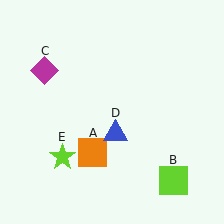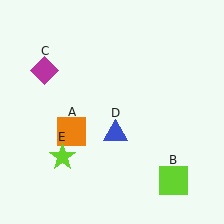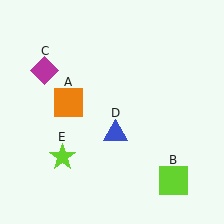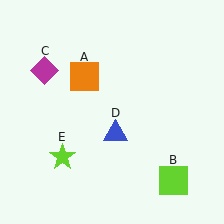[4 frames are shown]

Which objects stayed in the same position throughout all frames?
Lime square (object B) and magenta diamond (object C) and blue triangle (object D) and lime star (object E) remained stationary.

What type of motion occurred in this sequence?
The orange square (object A) rotated clockwise around the center of the scene.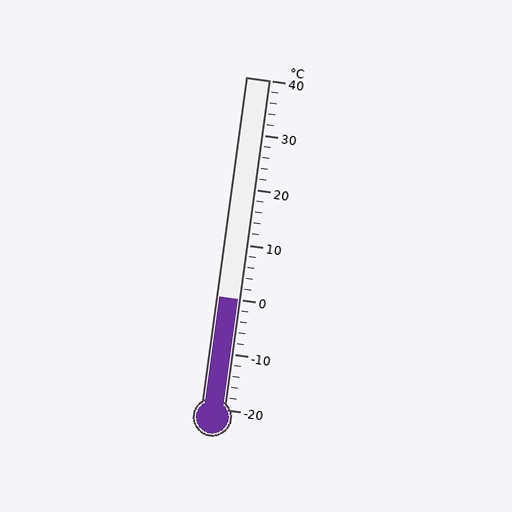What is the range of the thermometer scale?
The thermometer scale ranges from -20°C to 40°C.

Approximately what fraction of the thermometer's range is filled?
The thermometer is filled to approximately 35% of its range.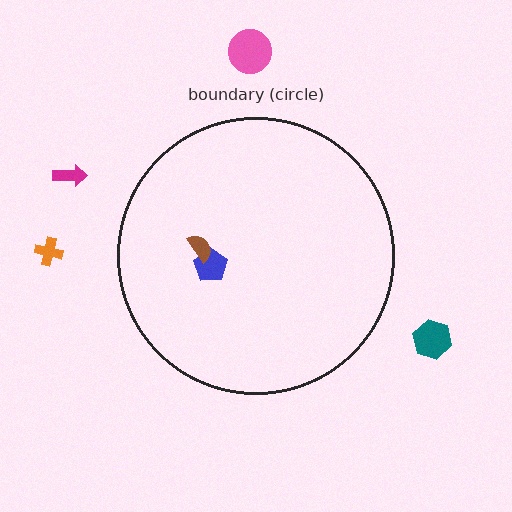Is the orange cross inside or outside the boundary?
Outside.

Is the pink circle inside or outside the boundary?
Outside.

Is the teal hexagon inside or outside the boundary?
Outside.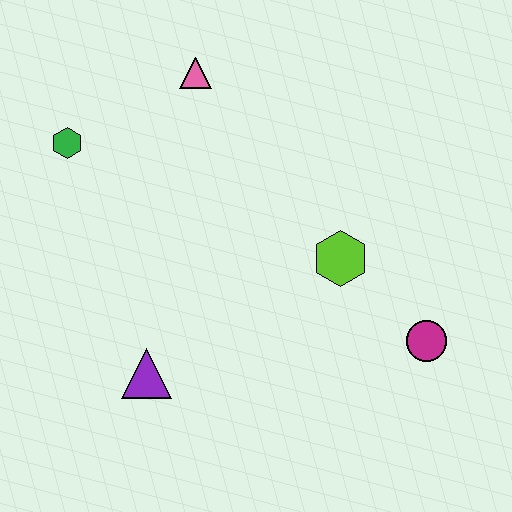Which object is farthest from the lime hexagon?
The green hexagon is farthest from the lime hexagon.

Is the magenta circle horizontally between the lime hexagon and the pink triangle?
No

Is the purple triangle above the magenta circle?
No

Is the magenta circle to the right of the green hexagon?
Yes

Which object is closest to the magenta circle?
The lime hexagon is closest to the magenta circle.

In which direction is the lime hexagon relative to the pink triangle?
The lime hexagon is below the pink triangle.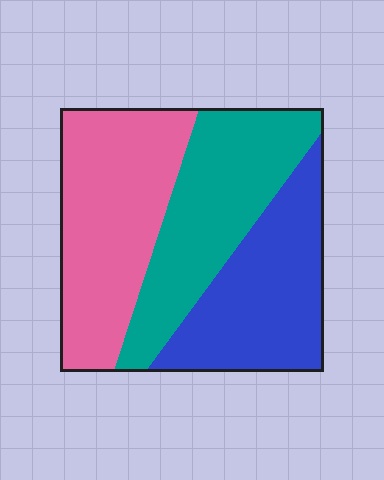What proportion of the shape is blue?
Blue covers around 30% of the shape.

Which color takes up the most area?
Pink, at roughly 35%.